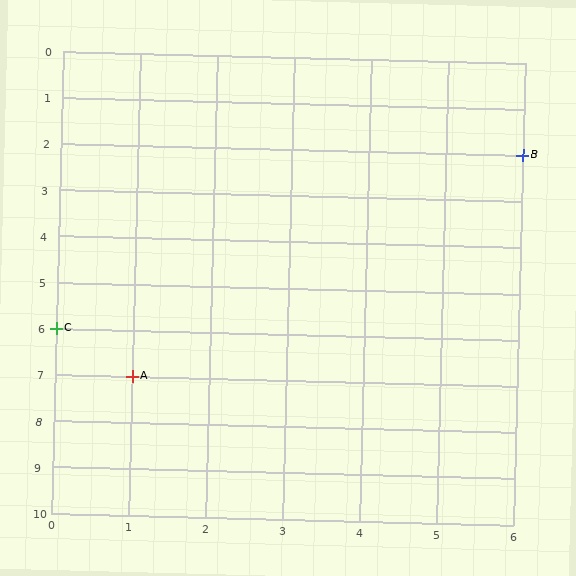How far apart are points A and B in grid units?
Points A and B are 5 columns and 5 rows apart (about 7.1 grid units diagonally).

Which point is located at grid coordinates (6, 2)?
Point B is at (6, 2).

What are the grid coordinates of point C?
Point C is at grid coordinates (0, 6).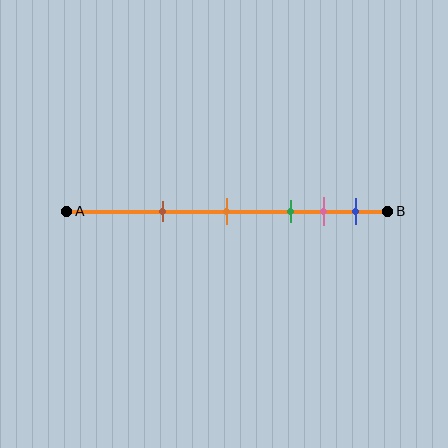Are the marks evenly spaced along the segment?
No, the marks are not evenly spaced.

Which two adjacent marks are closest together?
The pink and blue marks are the closest adjacent pair.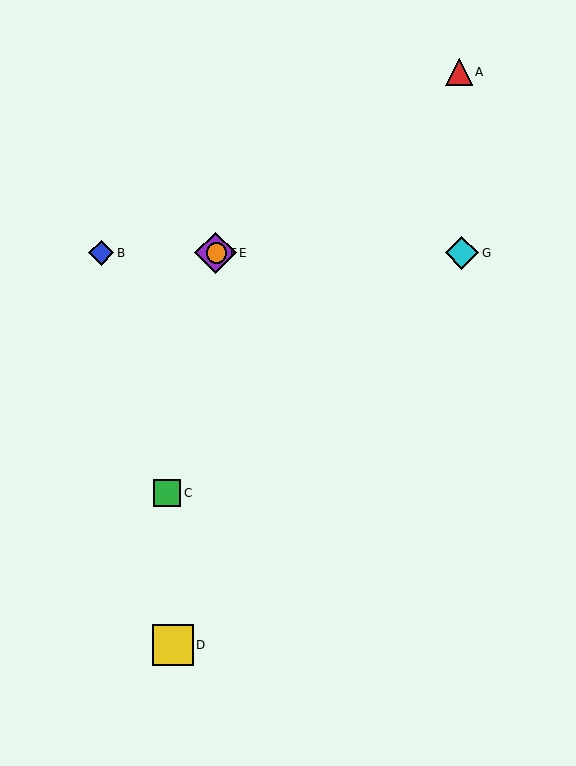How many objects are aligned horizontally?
4 objects (B, E, F, G) are aligned horizontally.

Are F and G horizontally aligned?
Yes, both are at y≈253.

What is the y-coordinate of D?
Object D is at y≈645.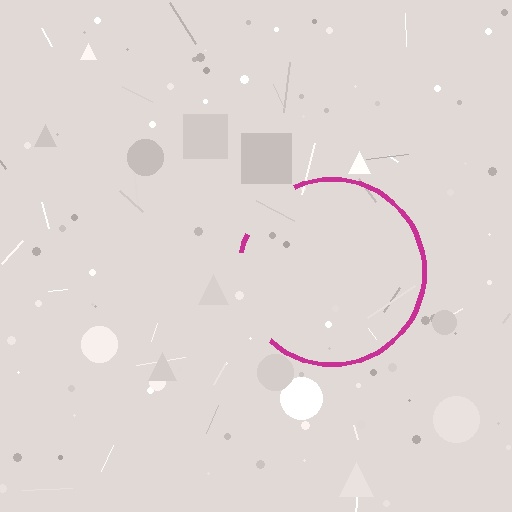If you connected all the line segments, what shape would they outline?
They would outline a circle.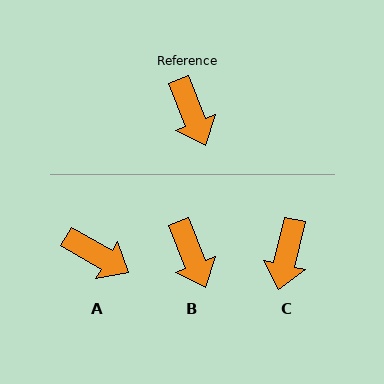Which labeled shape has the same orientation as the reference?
B.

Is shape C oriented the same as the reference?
No, it is off by about 34 degrees.